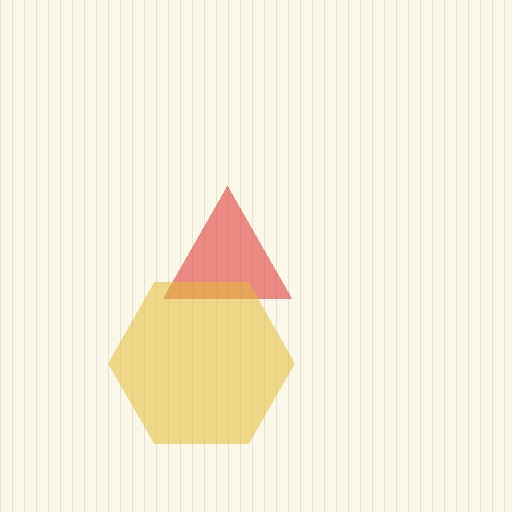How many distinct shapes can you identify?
There are 2 distinct shapes: a red triangle, a yellow hexagon.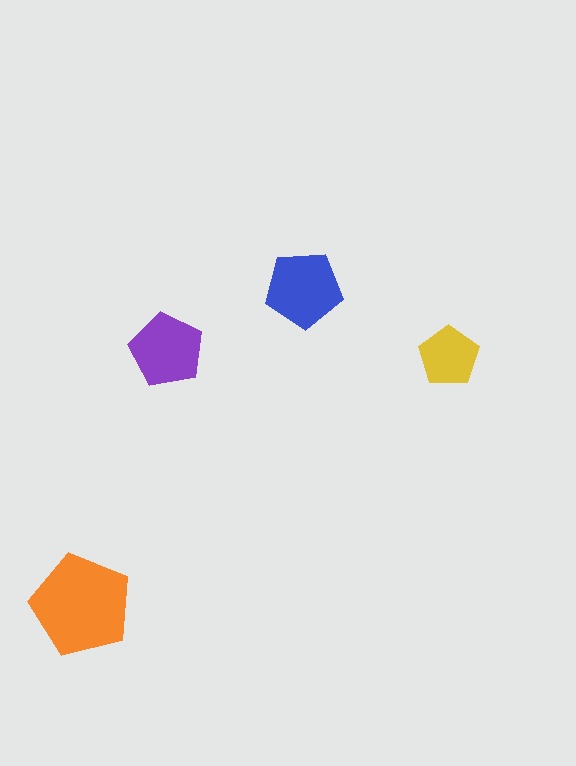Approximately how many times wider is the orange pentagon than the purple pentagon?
About 1.5 times wider.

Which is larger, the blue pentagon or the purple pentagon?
The blue one.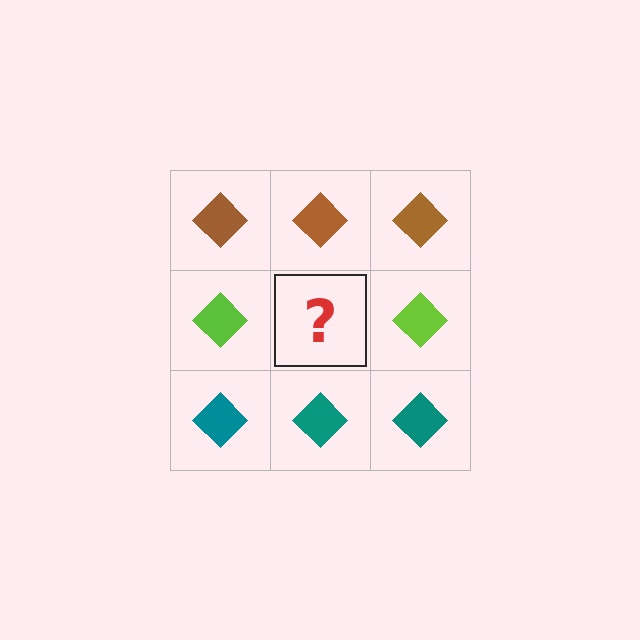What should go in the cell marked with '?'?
The missing cell should contain a lime diamond.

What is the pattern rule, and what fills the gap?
The rule is that each row has a consistent color. The gap should be filled with a lime diamond.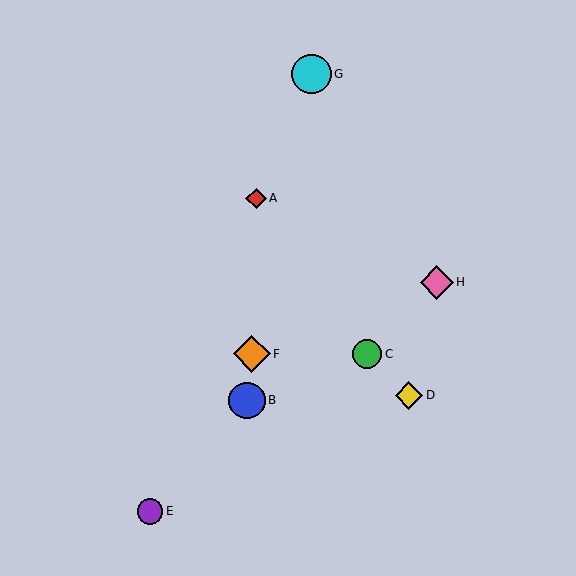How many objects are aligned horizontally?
2 objects (C, F) are aligned horizontally.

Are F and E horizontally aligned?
No, F is at y≈354 and E is at y≈511.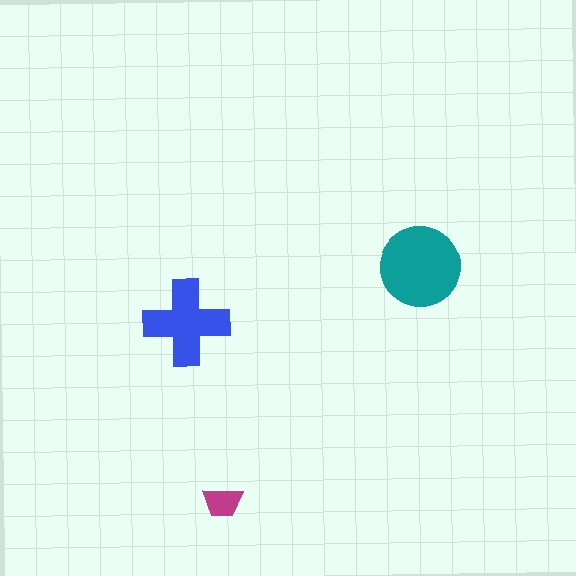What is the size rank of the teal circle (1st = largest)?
1st.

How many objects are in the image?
There are 3 objects in the image.